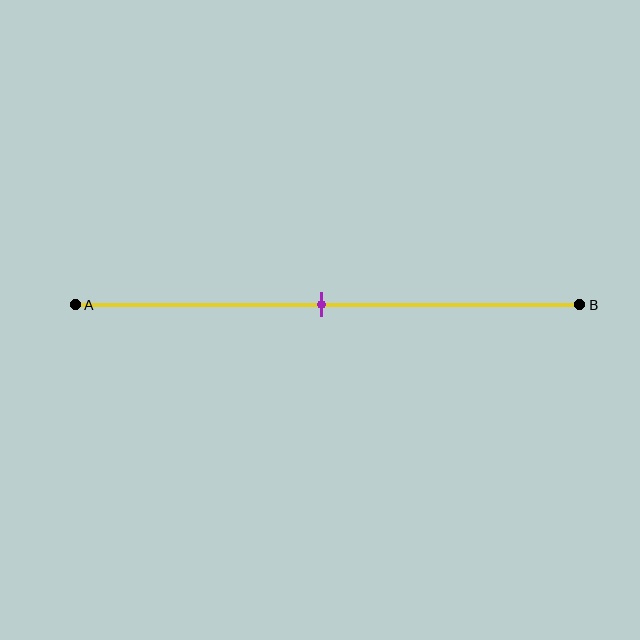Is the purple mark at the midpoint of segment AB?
Yes, the mark is approximately at the midpoint.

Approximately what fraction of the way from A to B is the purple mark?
The purple mark is approximately 50% of the way from A to B.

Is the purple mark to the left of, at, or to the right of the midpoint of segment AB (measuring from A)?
The purple mark is approximately at the midpoint of segment AB.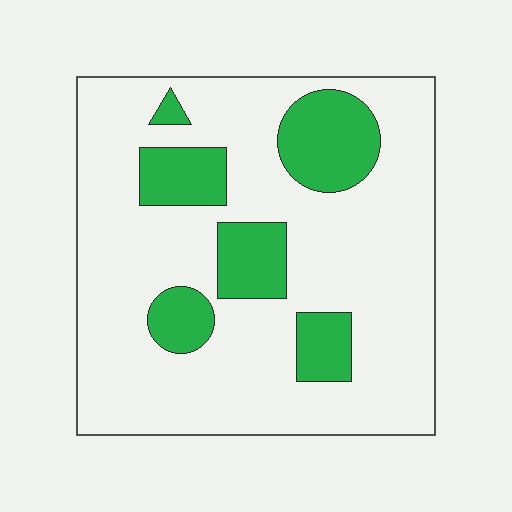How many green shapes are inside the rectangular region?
6.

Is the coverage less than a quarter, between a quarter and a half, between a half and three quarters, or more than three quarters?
Less than a quarter.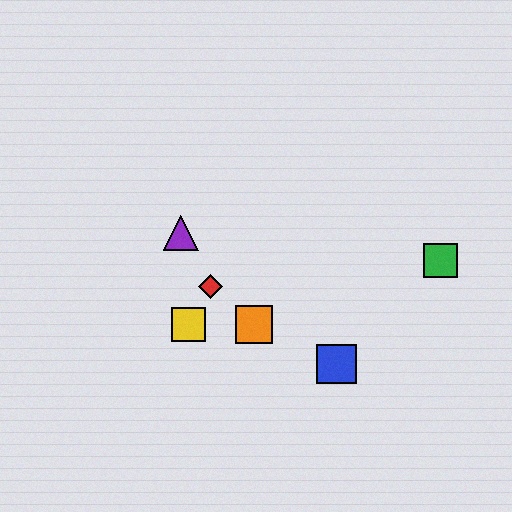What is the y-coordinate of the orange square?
The orange square is at y≈324.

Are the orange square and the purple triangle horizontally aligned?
No, the orange square is at y≈324 and the purple triangle is at y≈233.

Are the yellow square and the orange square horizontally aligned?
Yes, both are at y≈324.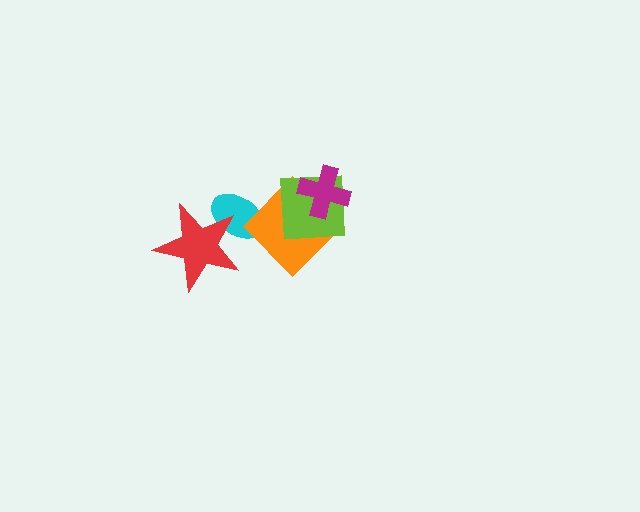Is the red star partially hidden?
No, no other shape covers it.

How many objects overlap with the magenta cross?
2 objects overlap with the magenta cross.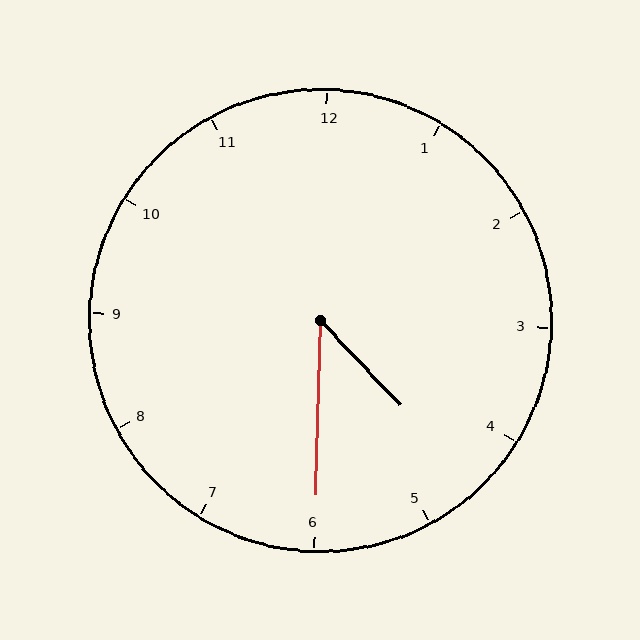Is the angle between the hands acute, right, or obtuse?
It is acute.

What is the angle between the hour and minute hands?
Approximately 45 degrees.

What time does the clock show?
4:30.